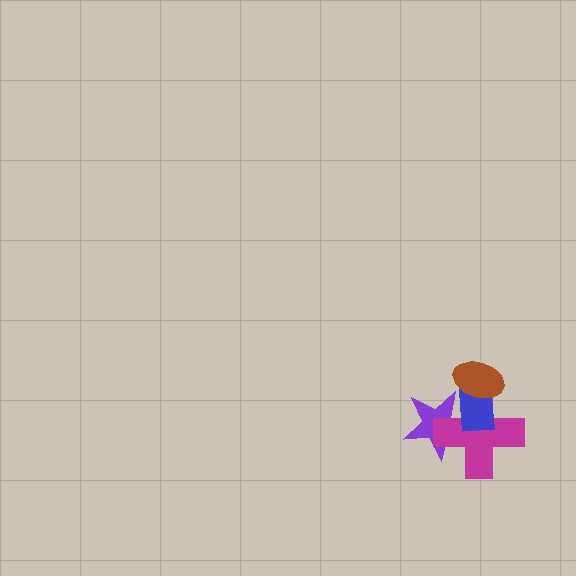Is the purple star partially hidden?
Yes, it is partially covered by another shape.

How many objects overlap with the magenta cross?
3 objects overlap with the magenta cross.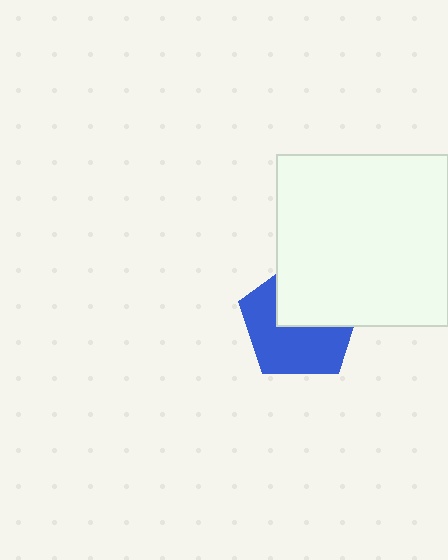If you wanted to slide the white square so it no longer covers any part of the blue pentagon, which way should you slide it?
Slide it toward the upper-right — that is the most direct way to separate the two shapes.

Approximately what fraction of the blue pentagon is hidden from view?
Roughly 44% of the blue pentagon is hidden behind the white square.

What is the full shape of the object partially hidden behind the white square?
The partially hidden object is a blue pentagon.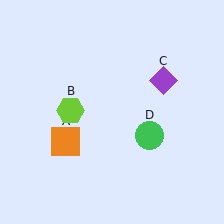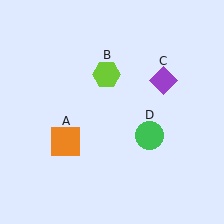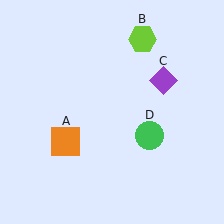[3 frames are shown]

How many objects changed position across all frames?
1 object changed position: lime hexagon (object B).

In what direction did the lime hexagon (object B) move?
The lime hexagon (object B) moved up and to the right.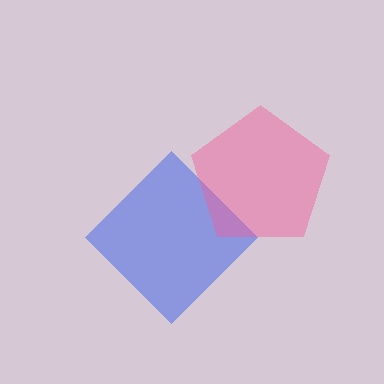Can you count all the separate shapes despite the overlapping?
Yes, there are 2 separate shapes.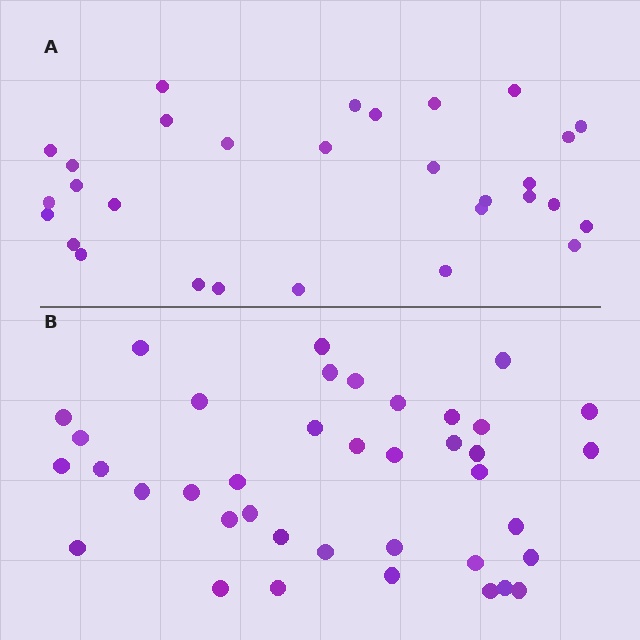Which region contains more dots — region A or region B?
Region B (the bottom region) has more dots.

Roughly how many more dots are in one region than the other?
Region B has roughly 8 or so more dots than region A.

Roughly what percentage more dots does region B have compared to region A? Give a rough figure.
About 30% more.